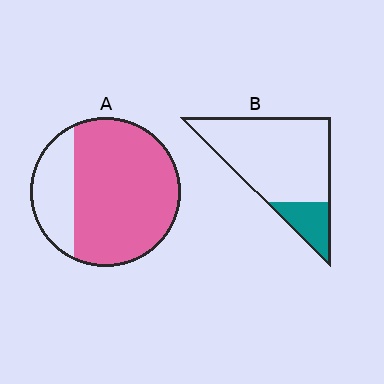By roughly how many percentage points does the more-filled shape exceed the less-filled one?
By roughly 55 percentage points (A over B).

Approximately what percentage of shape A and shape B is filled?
A is approximately 75% and B is approximately 20%.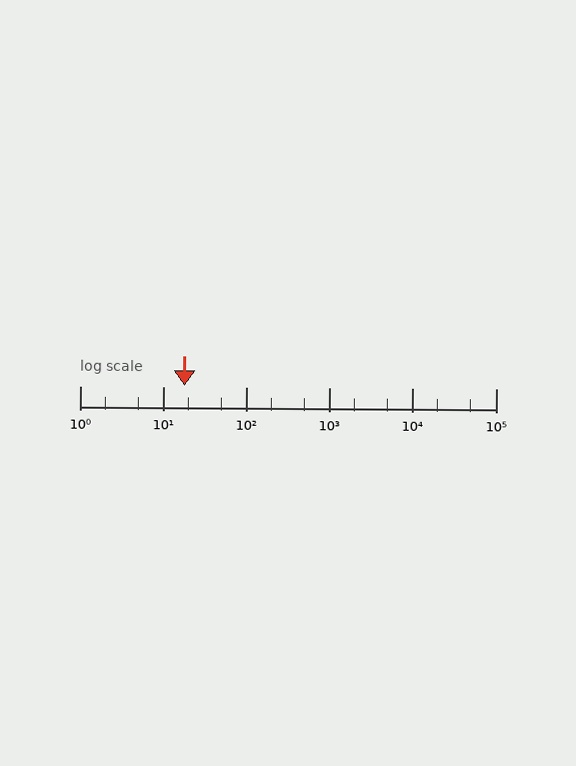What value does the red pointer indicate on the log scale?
The pointer indicates approximately 18.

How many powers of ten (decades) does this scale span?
The scale spans 5 decades, from 1 to 100000.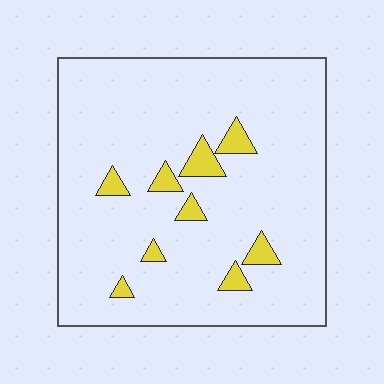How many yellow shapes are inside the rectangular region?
9.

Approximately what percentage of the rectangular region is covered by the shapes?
Approximately 10%.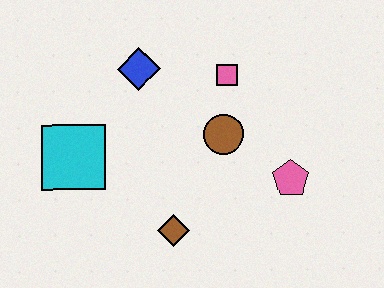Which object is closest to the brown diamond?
The brown circle is closest to the brown diamond.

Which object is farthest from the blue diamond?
The pink pentagon is farthest from the blue diamond.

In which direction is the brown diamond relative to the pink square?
The brown diamond is below the pink square.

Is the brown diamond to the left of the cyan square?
No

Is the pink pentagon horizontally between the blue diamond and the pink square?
No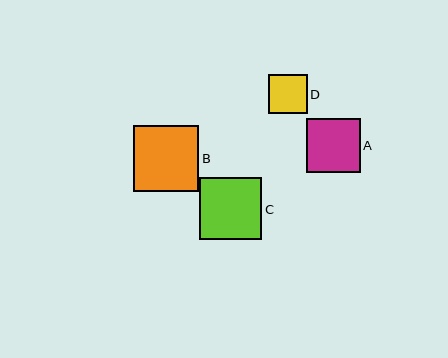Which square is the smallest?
Square D is the smallest with a size of approximately 39 pixels.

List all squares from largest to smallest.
From largest to smallest: B, C, A, D.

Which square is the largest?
Square B is the largest with a size of approximately 65 pixels.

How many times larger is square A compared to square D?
Square A is approximately 1.4 times the size of square D.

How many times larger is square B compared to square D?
Square B is approximately 1.7 times the size of square D.